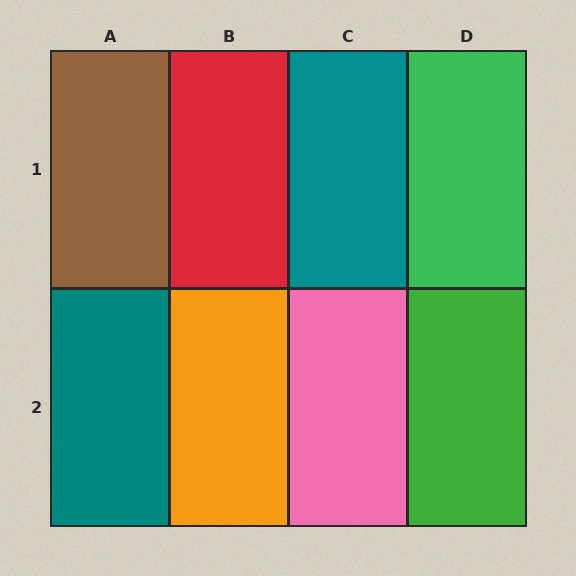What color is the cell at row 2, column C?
Pink.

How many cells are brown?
1 cell is brown.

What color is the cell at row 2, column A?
Teal.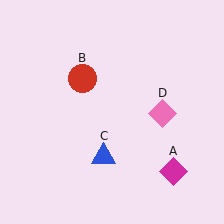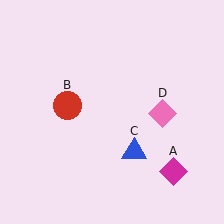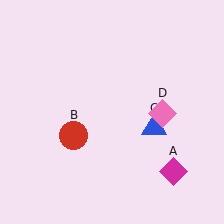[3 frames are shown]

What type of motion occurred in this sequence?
The red circle (object B), blue triangle (object C) rotated counterclockwise around the center of the scene.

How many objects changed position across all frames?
2 objects changed position: red circle (object B), blue triangle (object C).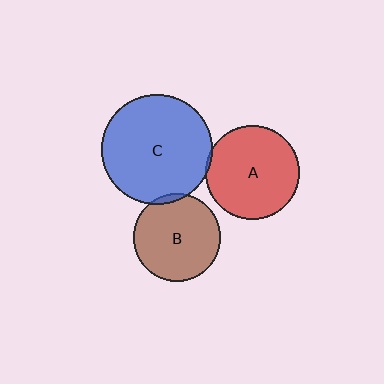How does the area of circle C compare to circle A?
Approximately 1.4 times.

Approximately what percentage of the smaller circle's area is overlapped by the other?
Approximately 5%.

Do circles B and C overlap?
Yes.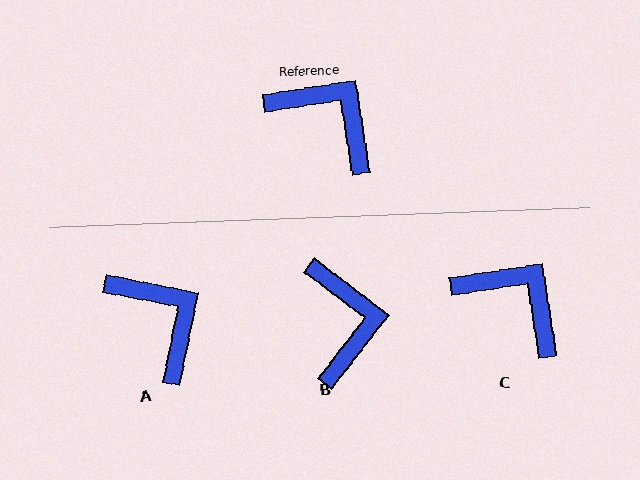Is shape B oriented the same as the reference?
No, it is off by about 46 degrees.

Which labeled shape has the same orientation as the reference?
C.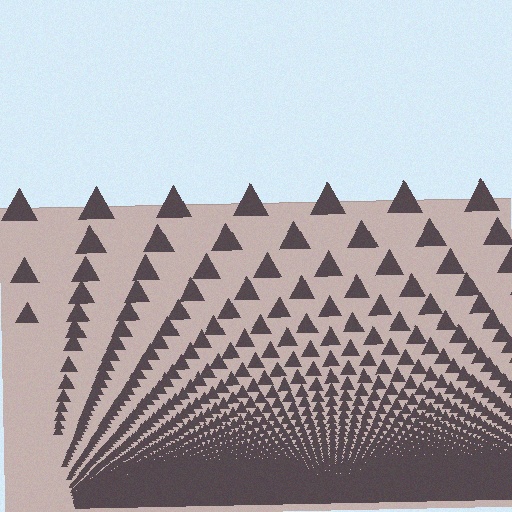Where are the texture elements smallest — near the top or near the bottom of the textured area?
Near the bottom.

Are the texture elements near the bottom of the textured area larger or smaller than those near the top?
Smaller. The gradient is inverted — elements near the bottom are smaller and denser.